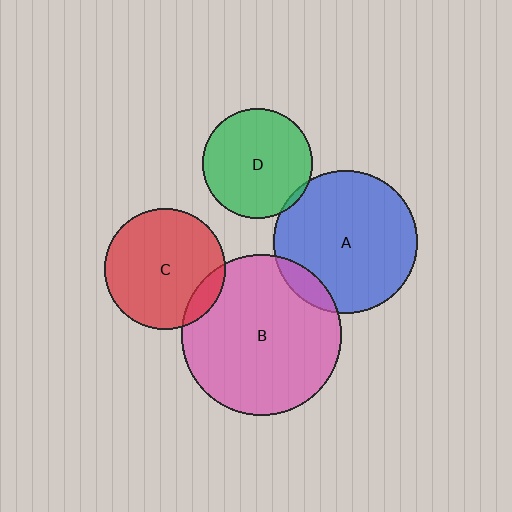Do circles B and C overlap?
Yes.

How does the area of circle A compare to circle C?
Approximately 1.4 times.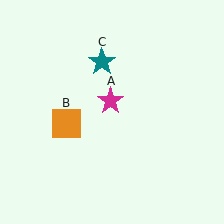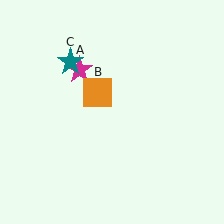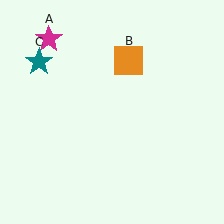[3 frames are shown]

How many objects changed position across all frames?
3 objects changed position: magenta star (object A), orange square (object B), teal star (object C).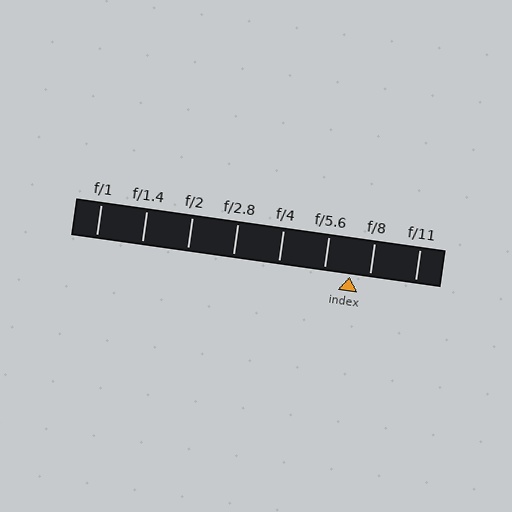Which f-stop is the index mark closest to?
The index mark is closest to f/8.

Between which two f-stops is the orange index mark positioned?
The index mark is between f/5.6 and f/8.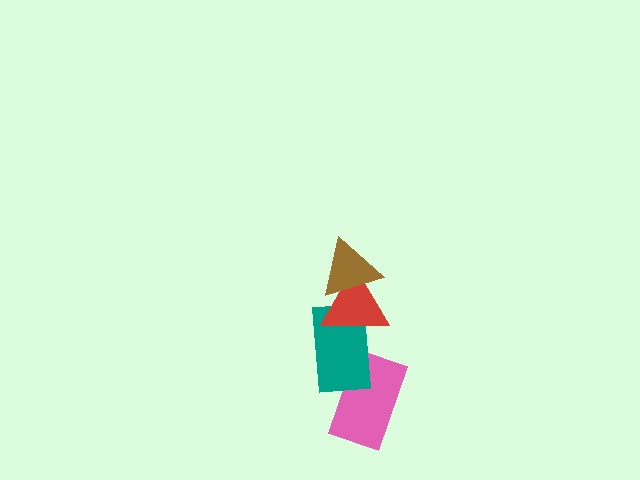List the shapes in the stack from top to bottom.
From top to bottom: the brown triangle, the red triangle, the teal rectangle, the pink rectangle.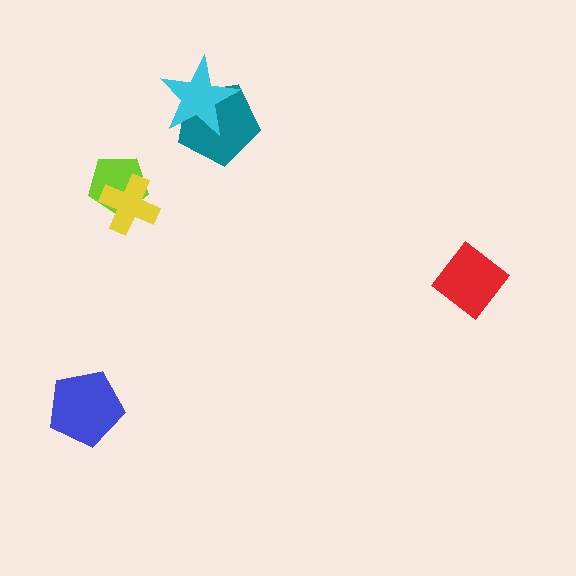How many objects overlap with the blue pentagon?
0 objects overlap with the blue pentagon.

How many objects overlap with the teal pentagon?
1 object overlaps with the teal pentagon.